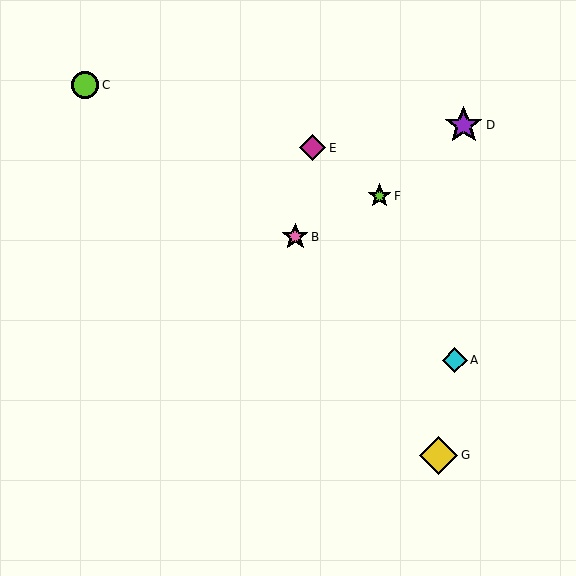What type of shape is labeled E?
Shape E is a magenta diamond.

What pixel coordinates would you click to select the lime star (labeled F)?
Click at (380, 196) to select the lime star F.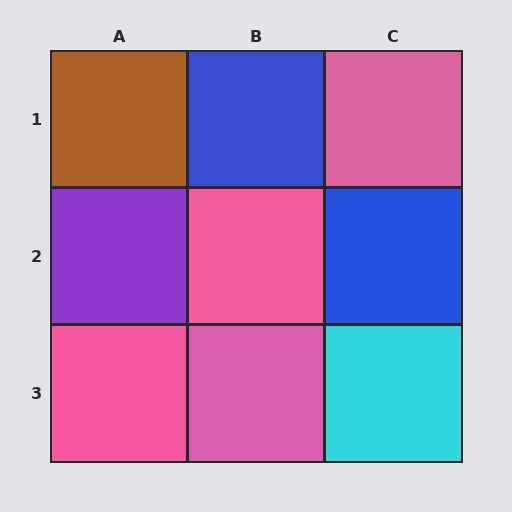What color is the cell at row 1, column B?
Blue.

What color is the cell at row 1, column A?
Brown.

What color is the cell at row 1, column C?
Pink.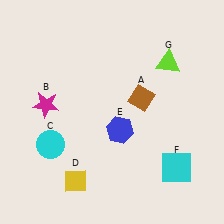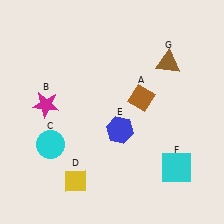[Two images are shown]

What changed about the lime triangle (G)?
In Image 1, G is lime. In Image 2, it changed to brown.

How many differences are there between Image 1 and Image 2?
There is 1 difference between the two images.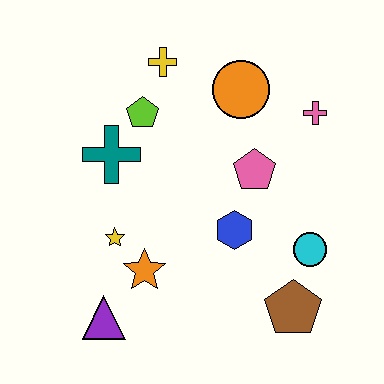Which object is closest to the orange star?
The yellow star is closest to the orange star.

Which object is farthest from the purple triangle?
The pink cross is farthest from the purple triangle.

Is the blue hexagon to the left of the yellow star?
No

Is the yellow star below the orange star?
No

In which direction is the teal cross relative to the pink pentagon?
The teal cross is to the left of the pink pentagon.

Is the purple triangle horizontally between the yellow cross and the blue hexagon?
No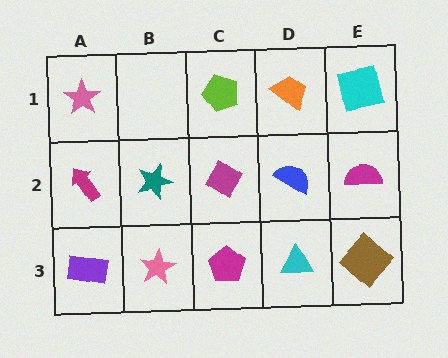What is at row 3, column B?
A pink star.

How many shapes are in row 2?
5 shapes.